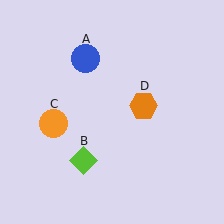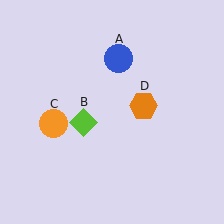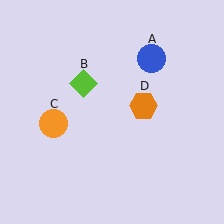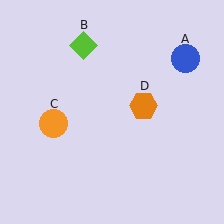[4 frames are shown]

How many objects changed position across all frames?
2 objects changed position: blue circle (object A), lime diamond (object B).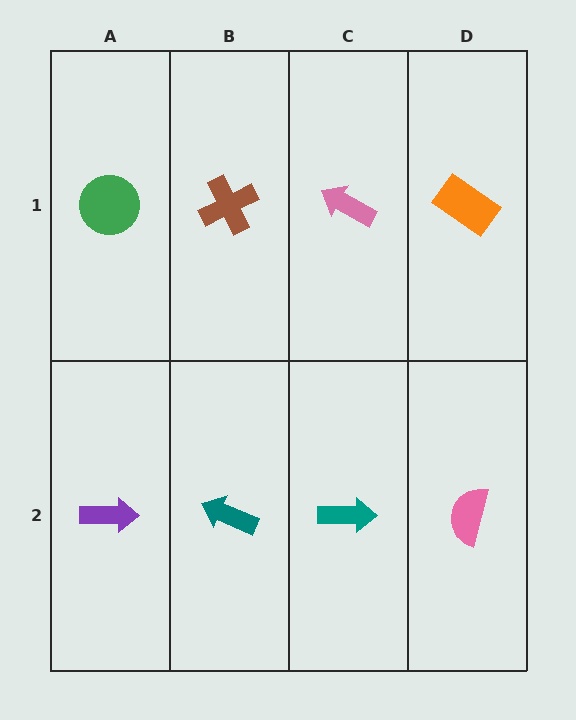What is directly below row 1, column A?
A purple arrow.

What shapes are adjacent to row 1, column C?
A teal arrow (row 2, column C), a brown cross (row 1, column B), an orange rectangle (row 1, column D).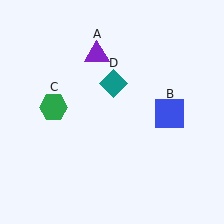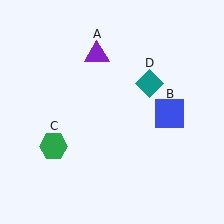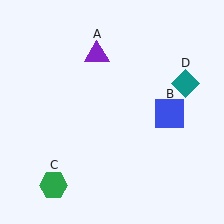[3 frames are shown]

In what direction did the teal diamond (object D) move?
The teal diamond (object D) moved right.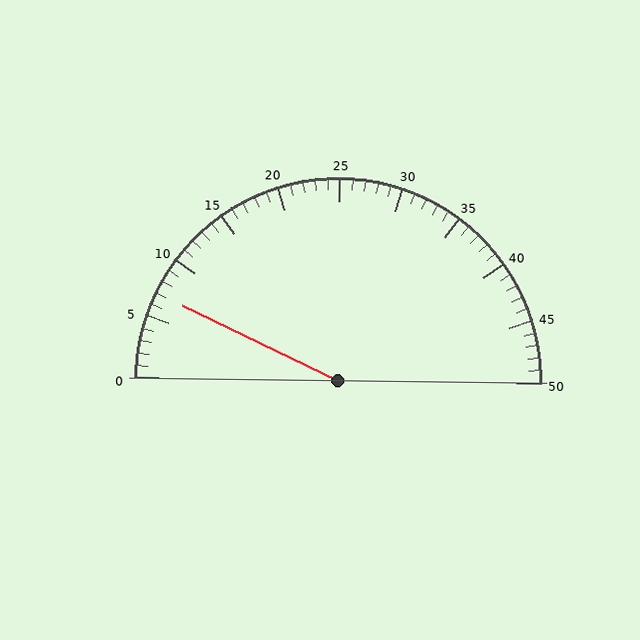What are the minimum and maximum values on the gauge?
The gauge ranges from 0 to 50.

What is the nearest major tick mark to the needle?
The nearest major tick mark is 5.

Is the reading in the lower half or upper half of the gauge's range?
The reading is in the lower half of the range (0 to 50).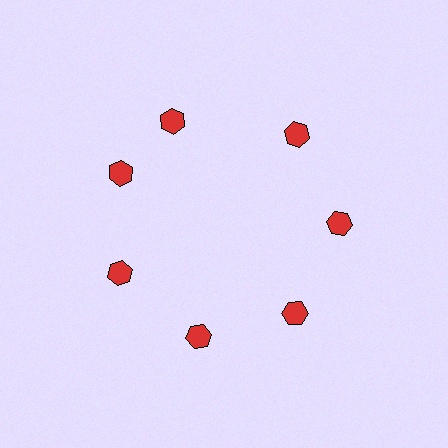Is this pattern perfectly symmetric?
No. The 7 red hexagons are arranged in a ring, but one element near the 12 o'clock position is rotated out of alignment along the ring, breaking the 7-fold rotational symmetry.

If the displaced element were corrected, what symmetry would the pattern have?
It would have 7-fold rotational symmetry — the pattern would map onto itself every 51 degrees.